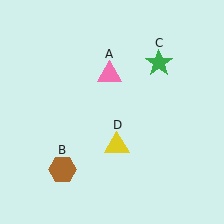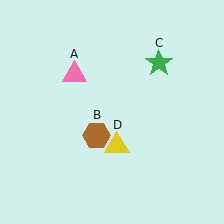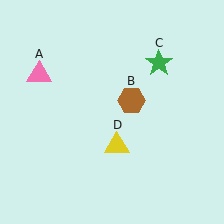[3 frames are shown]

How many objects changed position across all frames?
2 objects changed position: pink triangle (object A), brown hexagon (object B).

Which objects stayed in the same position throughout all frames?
Green star (object C) and yellow triangle (object D) remained stationary.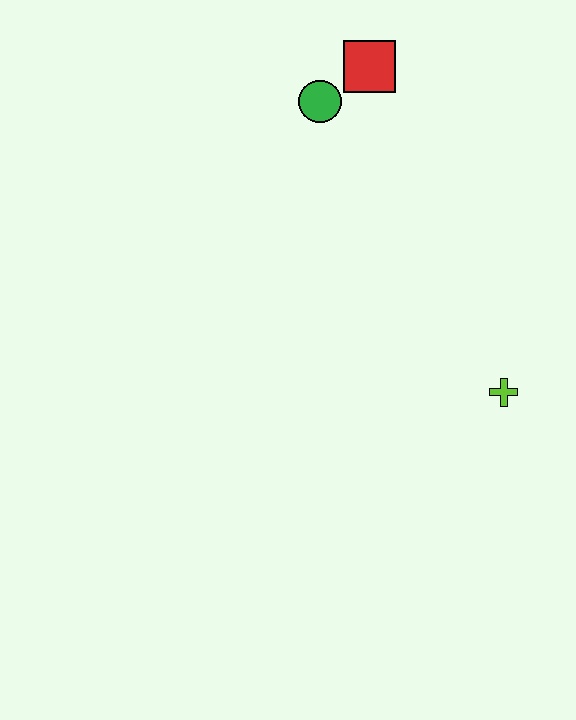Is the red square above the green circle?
Yes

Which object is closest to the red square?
The green circle is closest to the red square.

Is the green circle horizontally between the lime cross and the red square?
No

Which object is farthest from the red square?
The lime cross is farthest from the red square.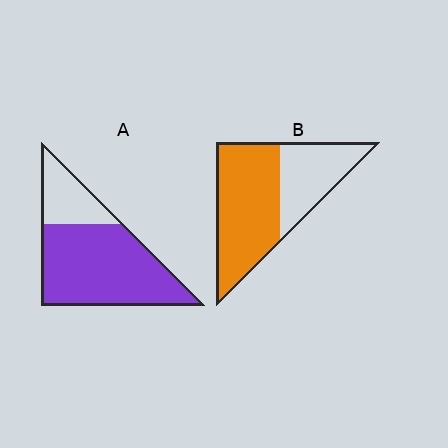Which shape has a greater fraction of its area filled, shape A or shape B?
Shape A.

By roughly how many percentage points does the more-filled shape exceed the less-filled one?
By roughly 10 percentage points (A over B).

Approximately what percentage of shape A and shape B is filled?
A is approximately 75% and B is approximately 65%.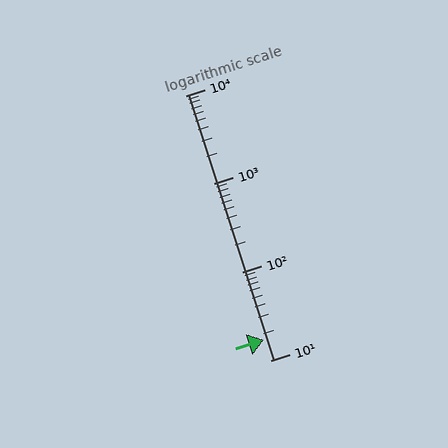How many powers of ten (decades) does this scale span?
The scale spans 3 decades, from 10 to 10000.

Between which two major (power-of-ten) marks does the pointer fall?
The pointer is between 10 and 100.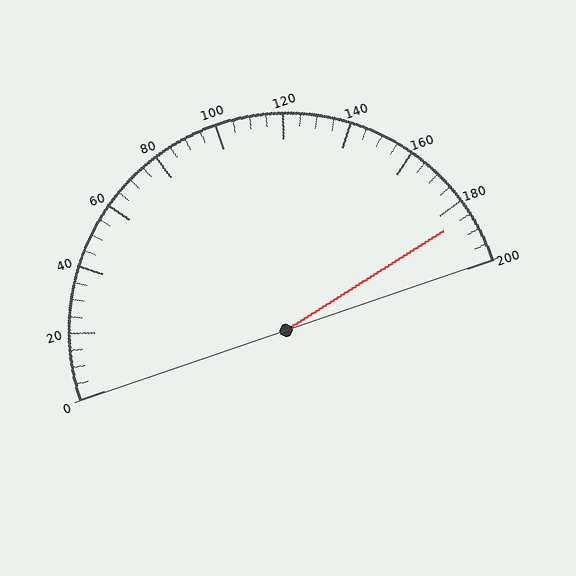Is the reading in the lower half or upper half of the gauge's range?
The reading is in the upper half of the range (0 to 200).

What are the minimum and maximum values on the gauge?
The gauge ranges from 0 to 200.